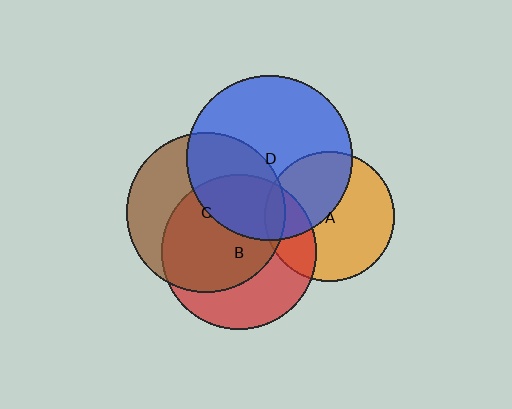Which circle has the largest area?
Circle D (blue).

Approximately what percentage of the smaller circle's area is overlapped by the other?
Approximately 40%.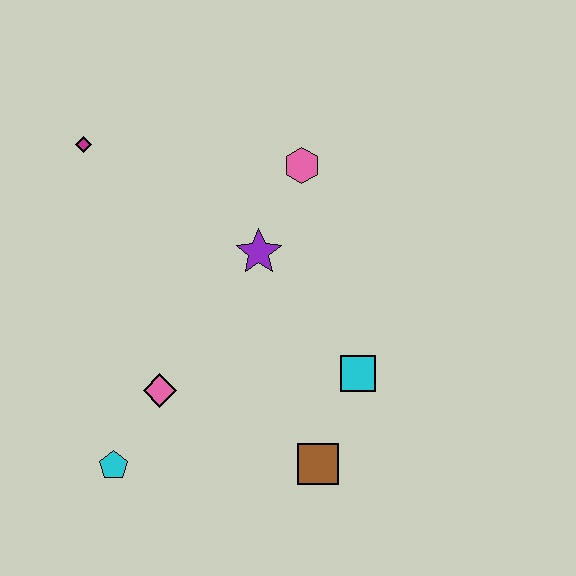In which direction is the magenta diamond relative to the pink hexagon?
The magenta diamond is to the left of the pink hexagon.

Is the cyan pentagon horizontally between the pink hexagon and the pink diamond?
No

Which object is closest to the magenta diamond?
The purple star is closest to the magenta diamond.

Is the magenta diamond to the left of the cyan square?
Yes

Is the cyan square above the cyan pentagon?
Yes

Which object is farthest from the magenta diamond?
The brown square is farthest from the magenta diamond.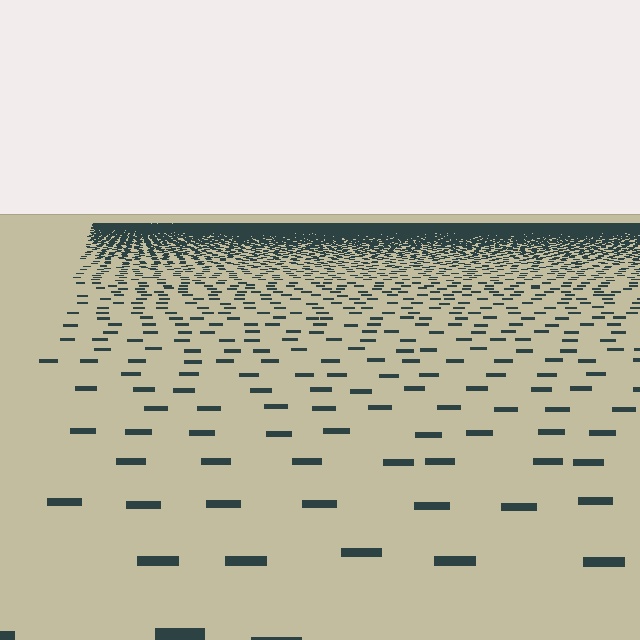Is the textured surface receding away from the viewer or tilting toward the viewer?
The surface is receding away from the viewer. Texture elements get smaller and denser toward the top.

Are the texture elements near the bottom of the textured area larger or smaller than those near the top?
Larger. Near the bottom, elements are closer to the viewer and appear at a bigger on-screen size.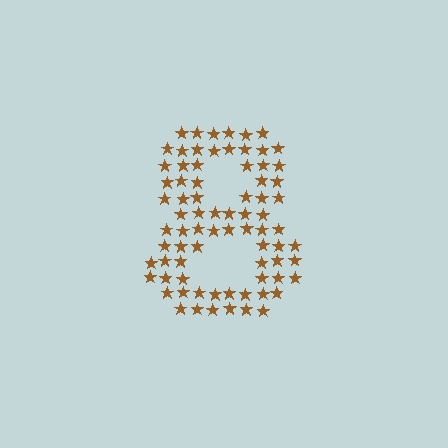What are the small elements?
The small elements are stars.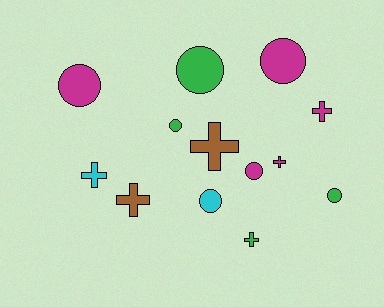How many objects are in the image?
There are 13 objects.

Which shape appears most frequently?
Circle, with 7 objects.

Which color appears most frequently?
Magenta, with 5 objects.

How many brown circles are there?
There are no brown circles.